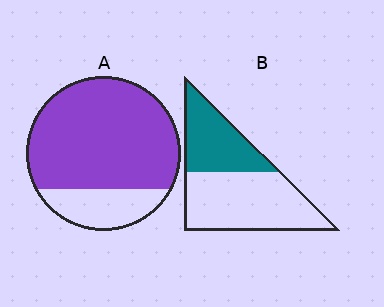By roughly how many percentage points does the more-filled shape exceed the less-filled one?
By roughly 40 percentage points (A over B).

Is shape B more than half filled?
No.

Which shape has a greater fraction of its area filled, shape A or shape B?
Shape A.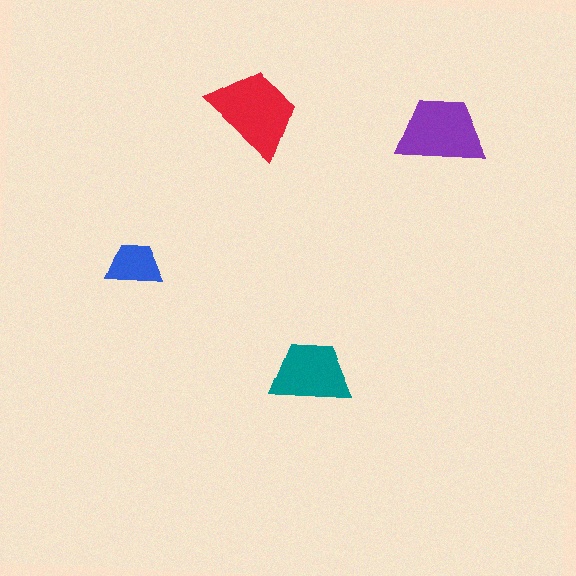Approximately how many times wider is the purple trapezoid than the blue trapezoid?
About 1.5 times wider.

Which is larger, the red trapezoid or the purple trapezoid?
The red one.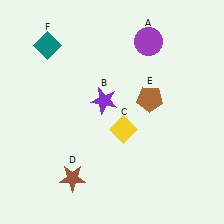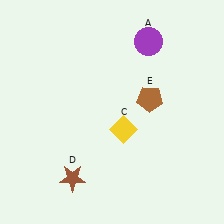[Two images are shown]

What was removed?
The teal diamond (F), the purple star (B) were removed in Image 2.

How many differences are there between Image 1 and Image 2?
There are 2 differences between the two images.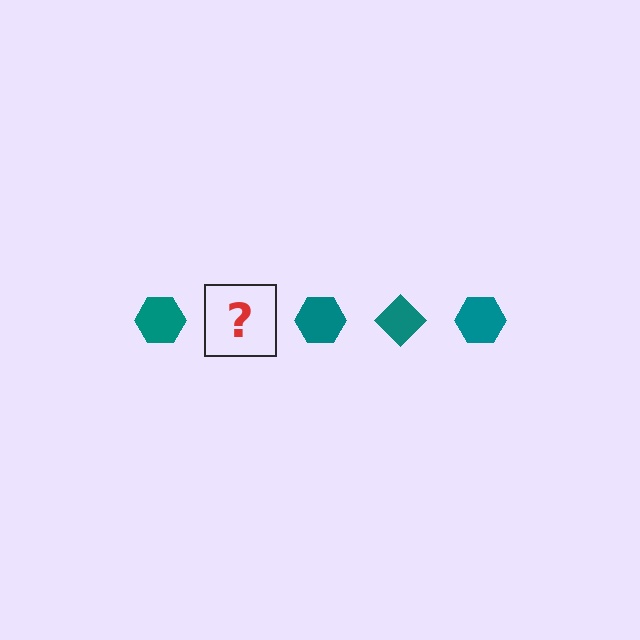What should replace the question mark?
The question mark should be replaced with a teal diamond.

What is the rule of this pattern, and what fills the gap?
The rule is that the pattern cycles through hexagon, diamond shapes in teal. The gap should be filled with a teal diamond.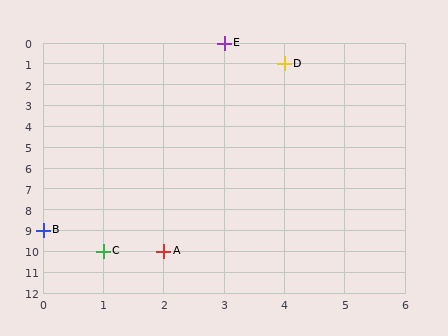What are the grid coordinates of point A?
Point A is at grid coordinates (2, 10).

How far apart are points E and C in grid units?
Points E and C are 2 columns and 10 rows apart (about 10.2 grid units diagonally).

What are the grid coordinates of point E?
Point E is at grid coordinates (3, 0).